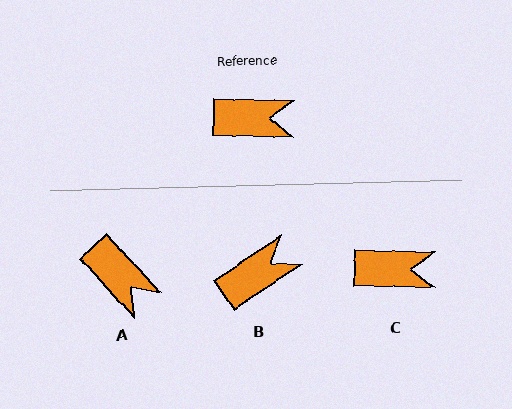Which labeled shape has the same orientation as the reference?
C.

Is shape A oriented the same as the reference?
No, it is off by about 46 degrees.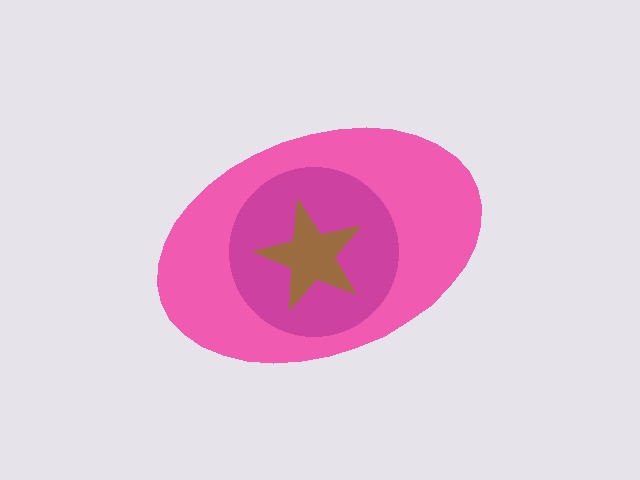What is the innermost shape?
The brown star.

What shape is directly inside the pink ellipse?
The magenta circle.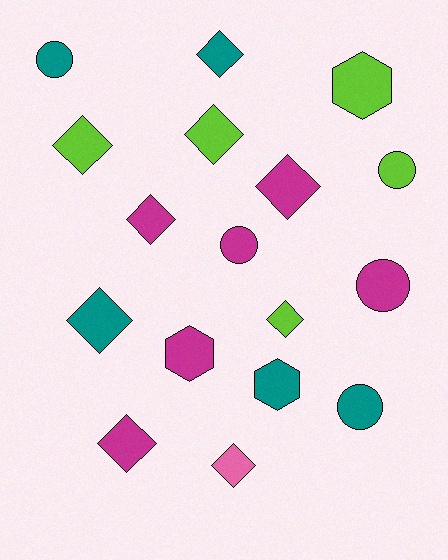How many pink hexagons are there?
There are no pink hexagons.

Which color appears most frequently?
Magenta, with 6 objects.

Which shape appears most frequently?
Diamond, with 9 objects.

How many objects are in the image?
There are 17 objects.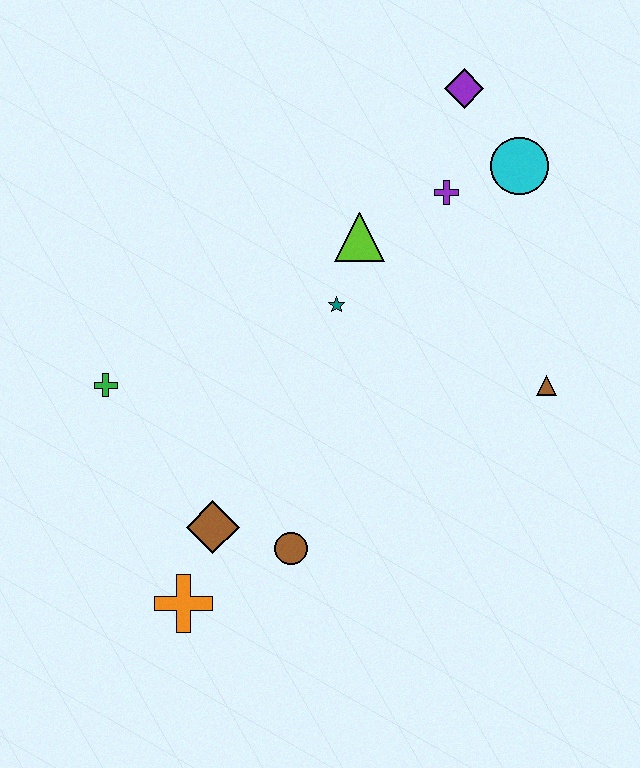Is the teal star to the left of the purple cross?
Yes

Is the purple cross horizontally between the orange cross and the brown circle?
No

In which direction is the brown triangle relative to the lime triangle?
The brown triangle is to the right of the lime triangle.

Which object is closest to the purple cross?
The cyan circle is closest to the purple cross.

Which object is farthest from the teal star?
The orange cross is farthest from the teal star.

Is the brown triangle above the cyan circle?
No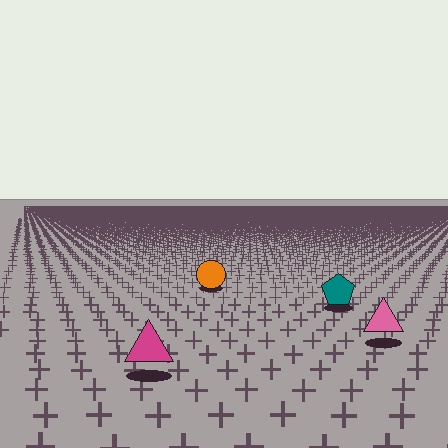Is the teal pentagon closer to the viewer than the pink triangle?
No. The pink triangle is closer — you can tell from the texture gradient: the ground texture is coarser near it.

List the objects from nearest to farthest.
From nearest to farthest: the magenta triangle, the pink triangle, the teal pentagon, the orange circle.